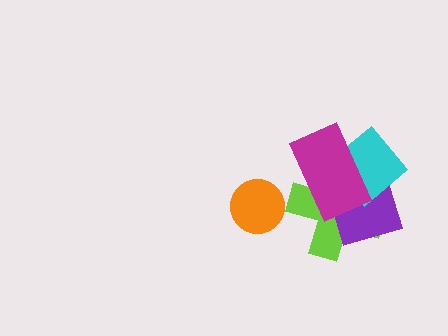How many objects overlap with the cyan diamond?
3 objects overlap with the cyan diamond.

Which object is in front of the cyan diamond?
The magenta rectangle is in front of the cyan diamond.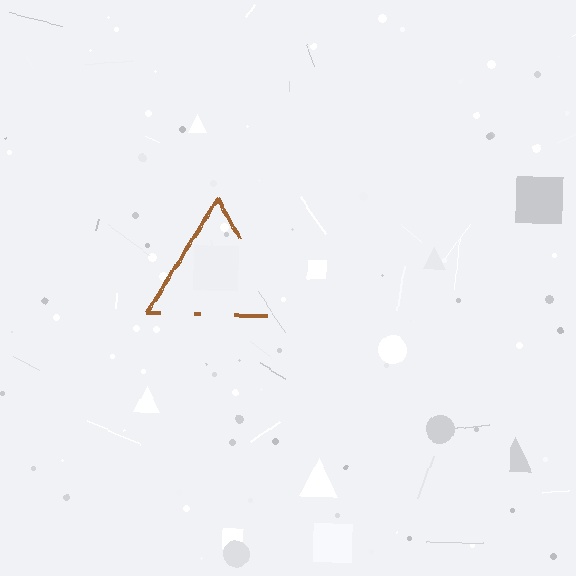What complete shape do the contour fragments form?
The contour fragments form a triangle.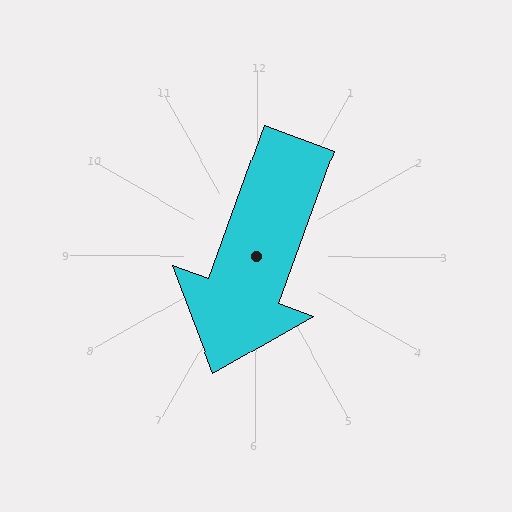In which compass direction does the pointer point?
South.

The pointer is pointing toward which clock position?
Roughly 7 o'clock.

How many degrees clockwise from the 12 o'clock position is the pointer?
Approximately 200 degrees.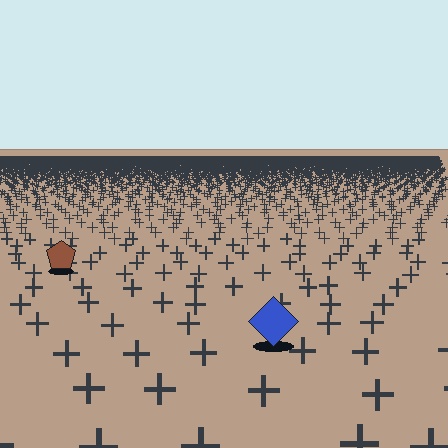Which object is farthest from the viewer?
The brown pentagon is farthest from the viewer. It appears smaller and the ground texture around it is denser.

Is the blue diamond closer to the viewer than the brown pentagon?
Yes. The blue diamond is closer — you can tell from the texture gradient: the ground texture is coarser near it.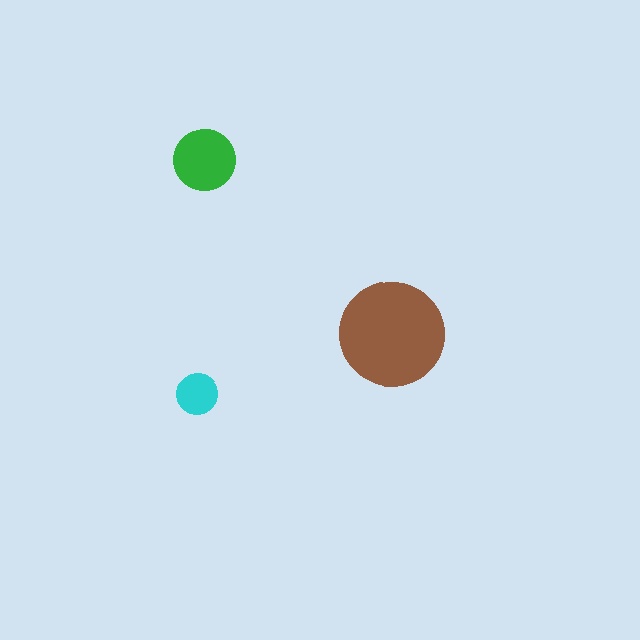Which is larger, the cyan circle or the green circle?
The green one.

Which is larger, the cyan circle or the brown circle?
The brown one.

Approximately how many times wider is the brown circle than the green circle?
About 1.5 times wider.